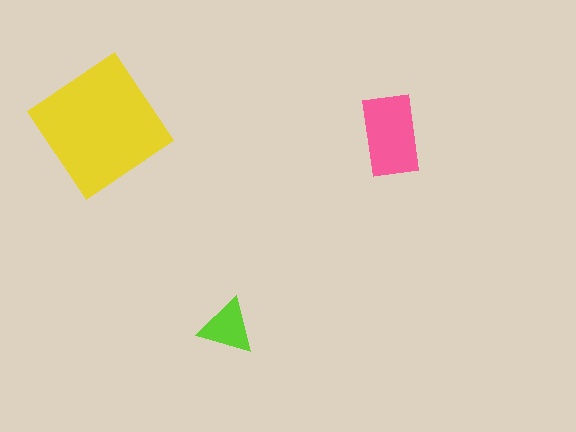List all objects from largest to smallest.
The yellow diamond, the pink rectangle, the lime triangle.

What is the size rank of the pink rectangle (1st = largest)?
2nd.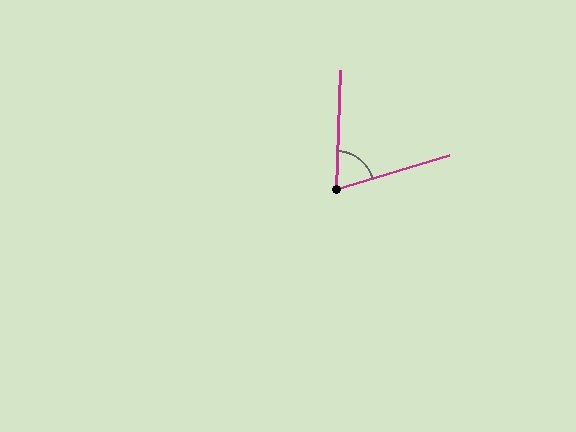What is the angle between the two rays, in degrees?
Approximately 71 degrees.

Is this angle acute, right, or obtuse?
It is acute.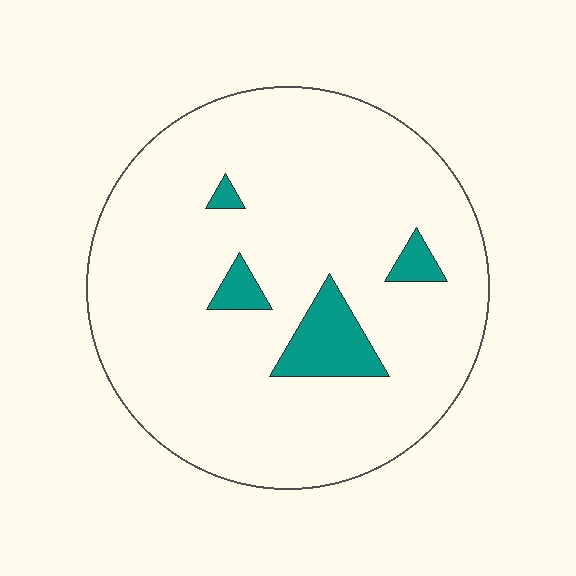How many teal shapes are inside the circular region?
4.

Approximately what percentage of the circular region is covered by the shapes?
Approximately 10%.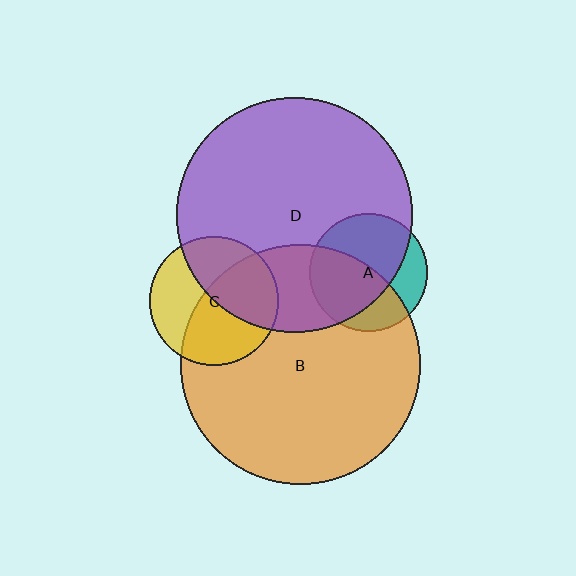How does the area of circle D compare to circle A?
Approximately 4.0 times.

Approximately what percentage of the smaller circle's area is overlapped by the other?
Approximately 50%.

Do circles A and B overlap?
Yes.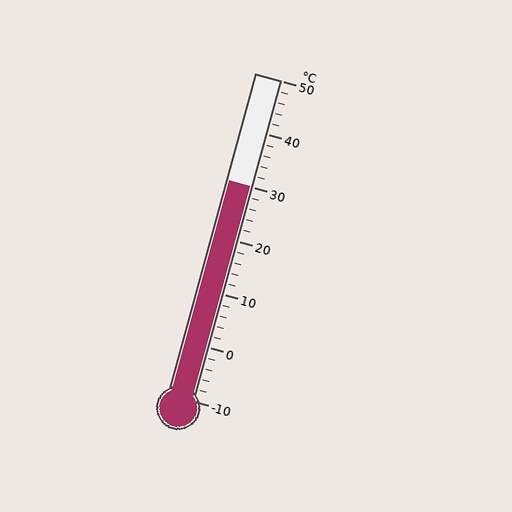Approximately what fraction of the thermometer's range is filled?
The thermometer is filled to approximately 65% of its range.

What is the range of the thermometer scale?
The thermometer scale ranges from -10°C to 50°C.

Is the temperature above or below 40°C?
The temperature is below 40°C.